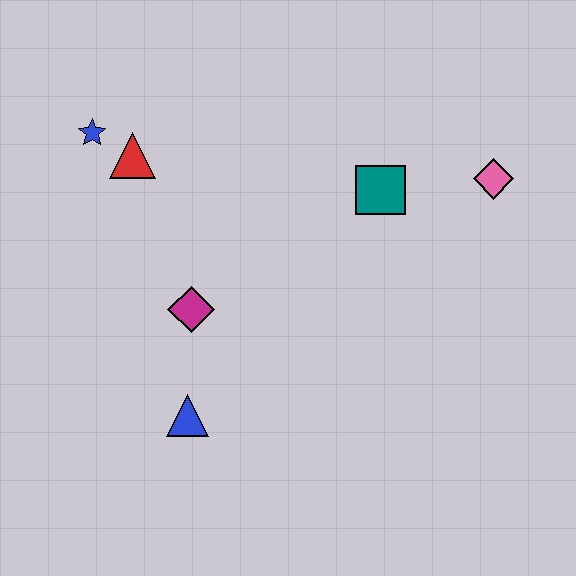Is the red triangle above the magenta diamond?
Yes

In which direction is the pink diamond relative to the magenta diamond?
The pink diamond is to the right of the magenta diamond.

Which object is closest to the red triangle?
The blue star is closest to the red triangle.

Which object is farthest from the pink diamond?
The blue star is farthest from the pink diamond.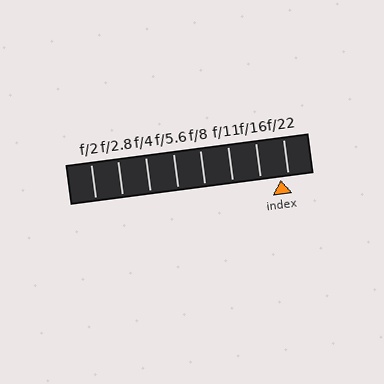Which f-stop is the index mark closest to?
The index mark is closest to f/22.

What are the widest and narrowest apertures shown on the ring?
The widest aperture shown is f/2 and the narrowest is f/22.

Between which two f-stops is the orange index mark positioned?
The index mark is between f/16 and f/22.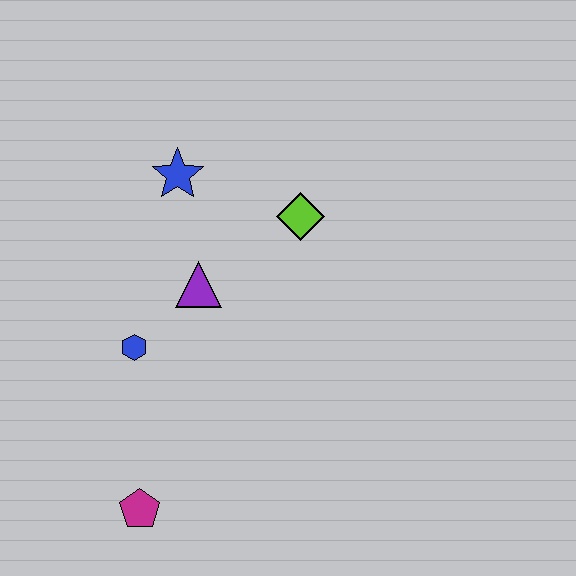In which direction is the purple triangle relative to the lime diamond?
The purple triangle is to the left of the lime diamond.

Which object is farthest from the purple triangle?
The magenta pentagon is farthest from the purple triangle.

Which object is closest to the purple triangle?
The blue hexagon is closest to the purple triangle.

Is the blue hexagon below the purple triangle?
Yes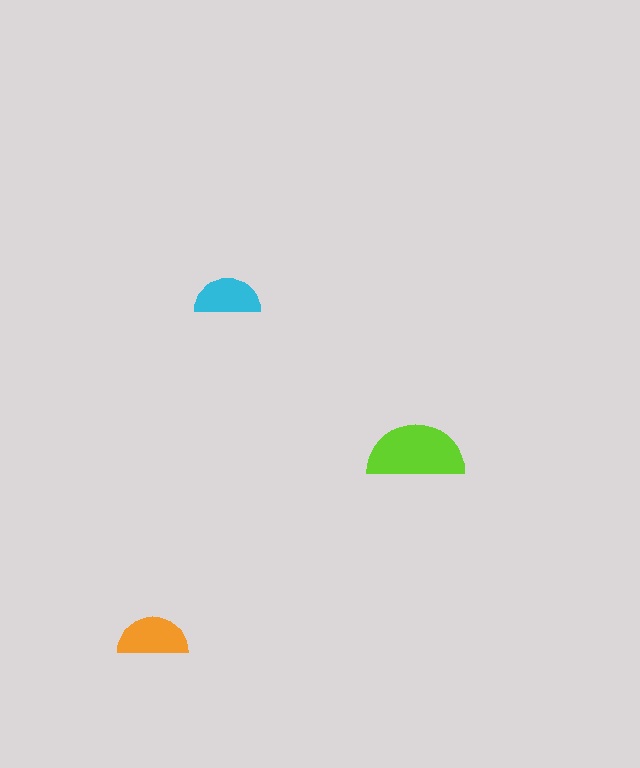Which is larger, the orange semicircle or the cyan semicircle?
The orange one.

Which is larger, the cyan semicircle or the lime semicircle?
The lime one.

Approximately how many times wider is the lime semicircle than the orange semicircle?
About 1.5 times wider.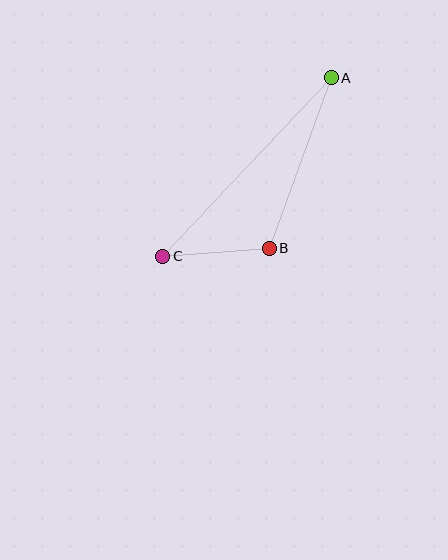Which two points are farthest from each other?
Points A and C are farthest from each other.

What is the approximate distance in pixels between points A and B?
The distance between A and B is approximately 182 pixels.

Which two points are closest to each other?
Points B and C are closest to each other.